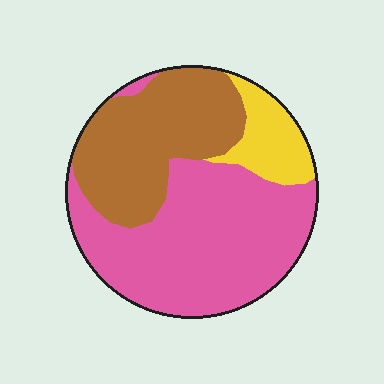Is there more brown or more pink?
Pink.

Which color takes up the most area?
Pink, at roughly 55%.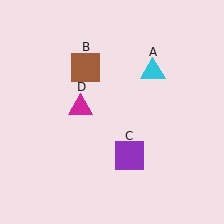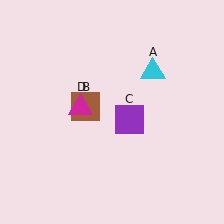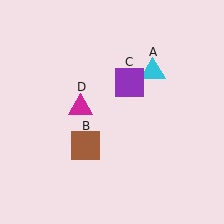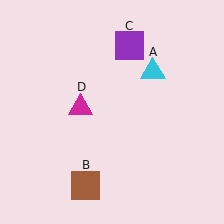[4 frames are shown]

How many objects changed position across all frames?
2 objects changed position: brown square (object B), purple square (object C).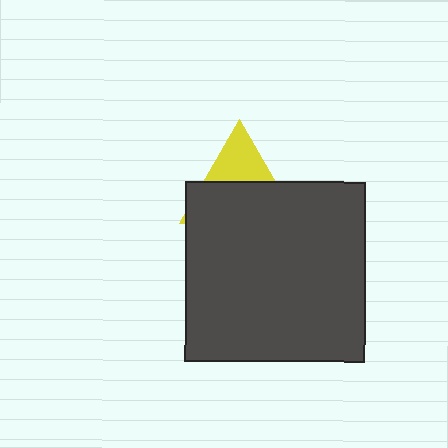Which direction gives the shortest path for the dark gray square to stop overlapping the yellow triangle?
Moving down gives the shortest separation.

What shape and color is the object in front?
The object in front is a dark gray square.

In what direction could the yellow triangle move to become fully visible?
The yellow triangle could move up. That would shift it out from behind the dark gray square entirely.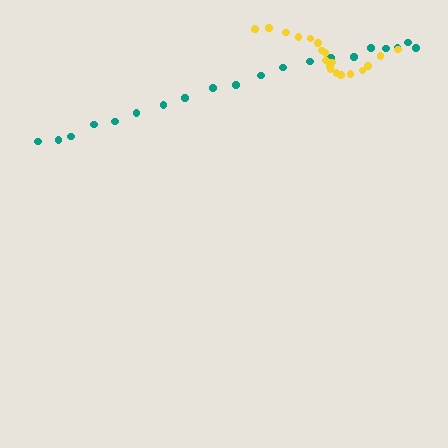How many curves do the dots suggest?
There are 2 distinct paths.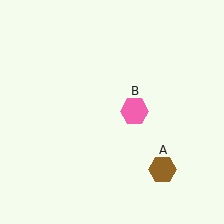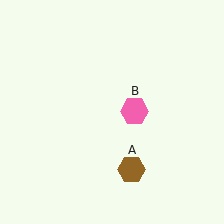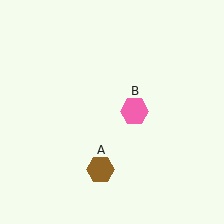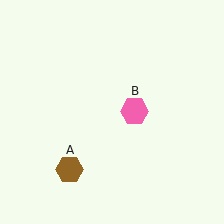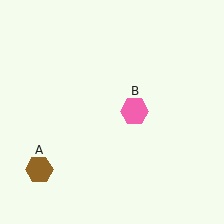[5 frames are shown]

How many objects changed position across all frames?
1 object changed position: brown hexagon (object A).